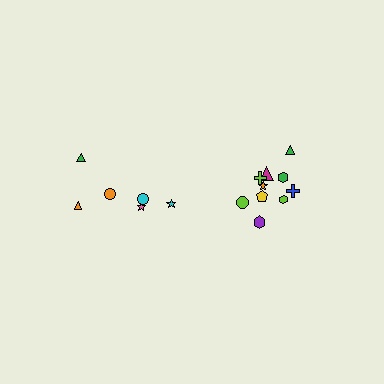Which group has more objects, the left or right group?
The right group.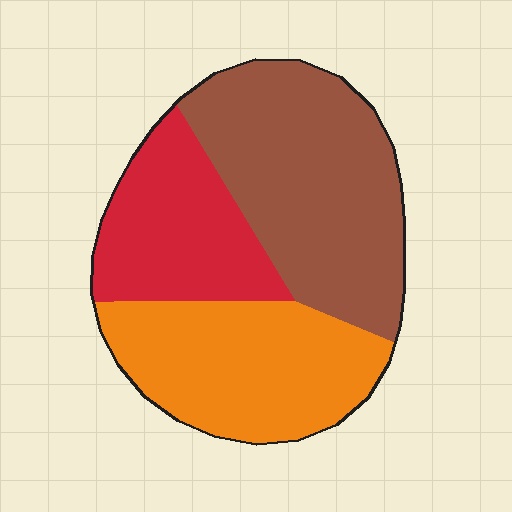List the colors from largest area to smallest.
From largest to smallest: brown, orange, red.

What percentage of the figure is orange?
Orange takes up between a quarter and a half of the figure.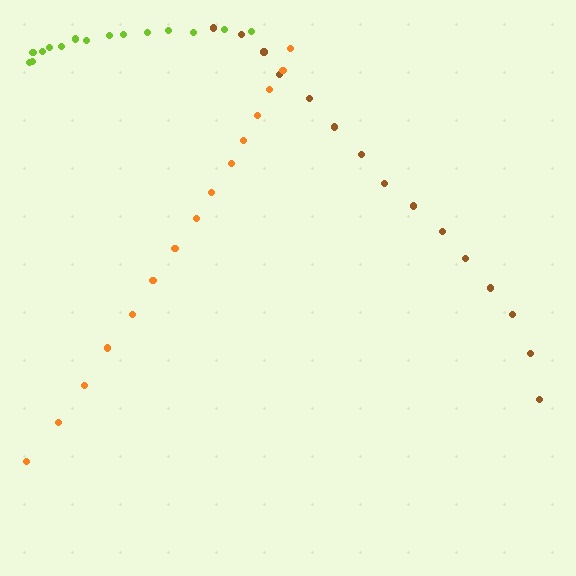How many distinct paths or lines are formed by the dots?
There are 3 distinct paths.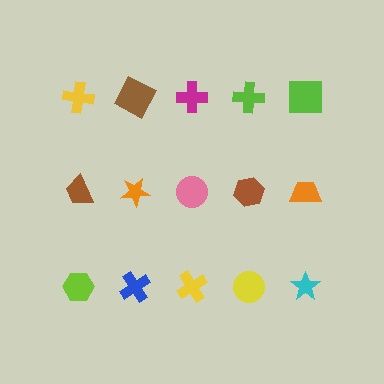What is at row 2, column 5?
An orange trapezoid.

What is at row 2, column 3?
A pink circle.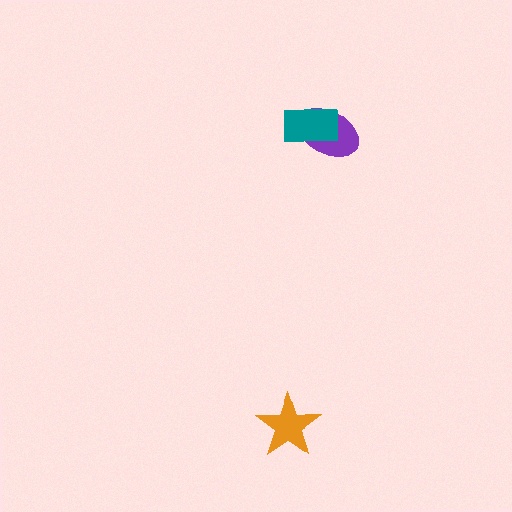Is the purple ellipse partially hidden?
Yes, it is partially covered by another shape.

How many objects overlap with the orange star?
0 objects overlap with the orange star.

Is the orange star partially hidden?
No, no other shape covers it.